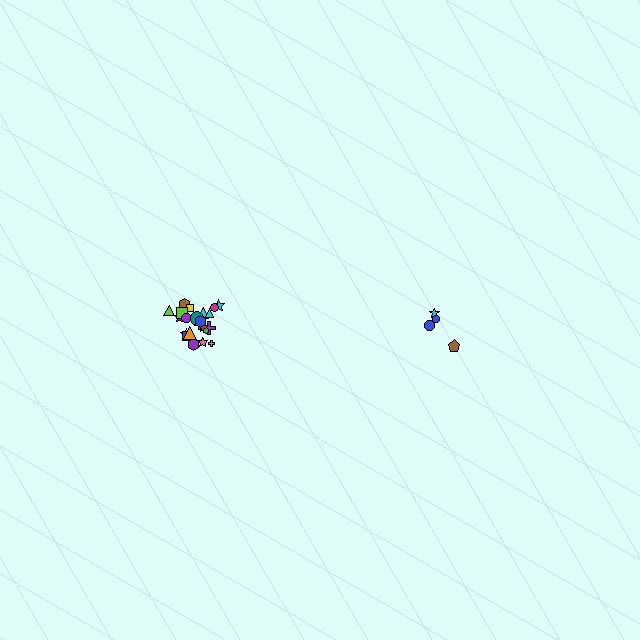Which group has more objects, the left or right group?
The left group.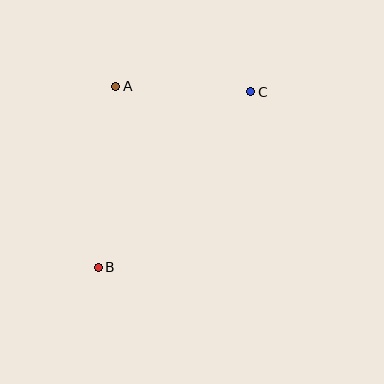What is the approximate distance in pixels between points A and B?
The distance between A and B is approximately 182 pixels.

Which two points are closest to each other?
Points A and C are closest to each other.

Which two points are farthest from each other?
Points B and C are farthest from each other.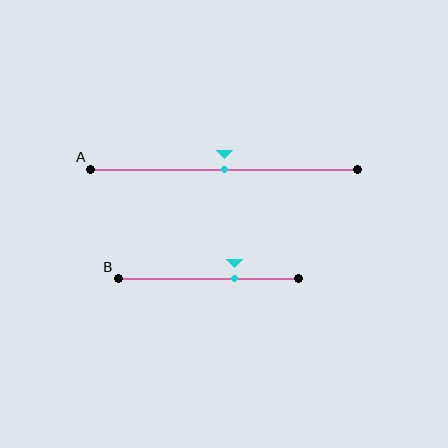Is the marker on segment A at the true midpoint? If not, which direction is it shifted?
Yes, the marker on segment A is at the true midpoint.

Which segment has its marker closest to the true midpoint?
Segment A has its marker closest to the true midpoint.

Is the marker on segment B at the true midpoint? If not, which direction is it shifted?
No, the marker on segment B is shifted to the right by about 14% of the segment length.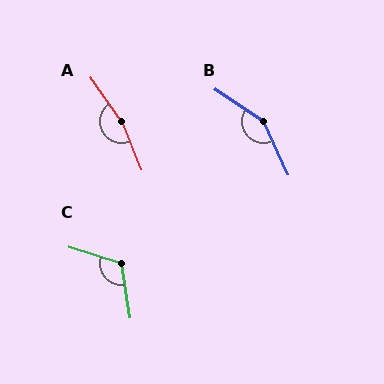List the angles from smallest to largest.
C (116°), B (148°), A (167°).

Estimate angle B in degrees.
Approximately 148 degrees.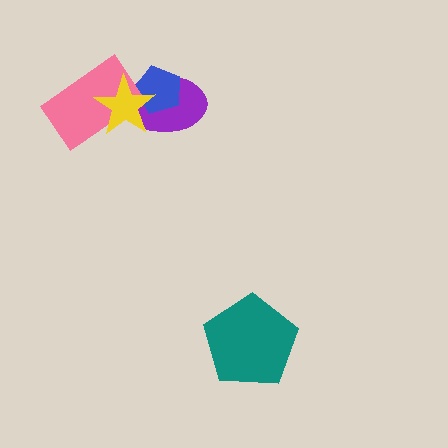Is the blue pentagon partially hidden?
Yes, it is partially covered by another shape.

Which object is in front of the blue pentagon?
The yellow star is in front of the blue pentagon.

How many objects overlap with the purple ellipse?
3 objects overlap with the purple ellipse.